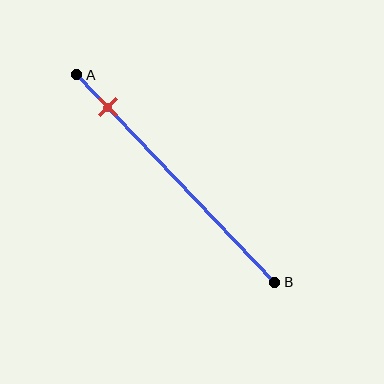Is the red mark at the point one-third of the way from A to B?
No, the mark is at about 15% from A, not at the 33% one-third point.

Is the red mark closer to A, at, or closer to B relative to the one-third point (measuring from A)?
The red mark is closer to point A than the one-third point of segment AB.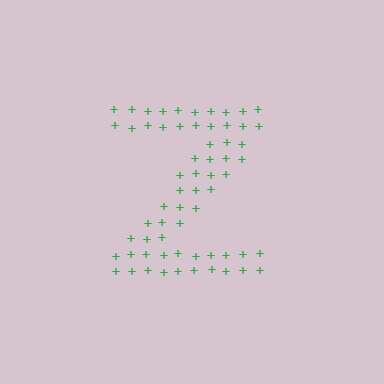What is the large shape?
The large shape is the letter Z.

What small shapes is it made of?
It is made of small plus signs.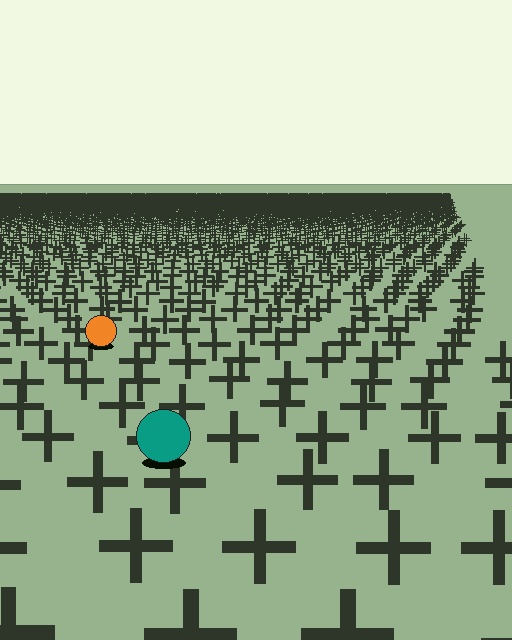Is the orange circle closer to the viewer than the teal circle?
No. The teal circle is closer — you can tell from the texture gradient: the ground texture is coarser near it.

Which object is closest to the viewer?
The teal circle is closest. The texture marks near it are larger and more spread out.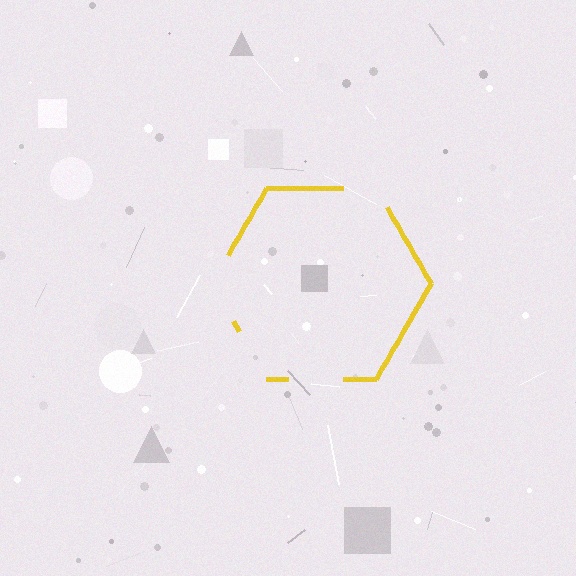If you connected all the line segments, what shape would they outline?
They would outline a hexagon.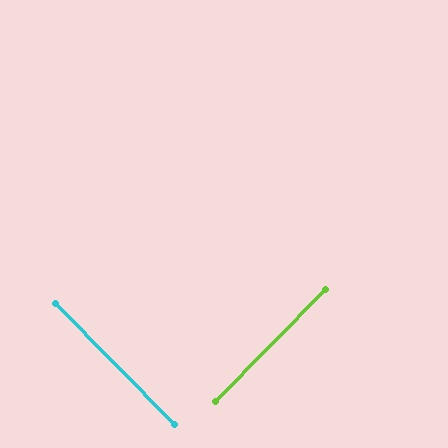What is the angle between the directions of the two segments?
Approximately 89 degrees.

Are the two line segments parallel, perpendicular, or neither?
Perpendicular — they meet at approximately 89°.